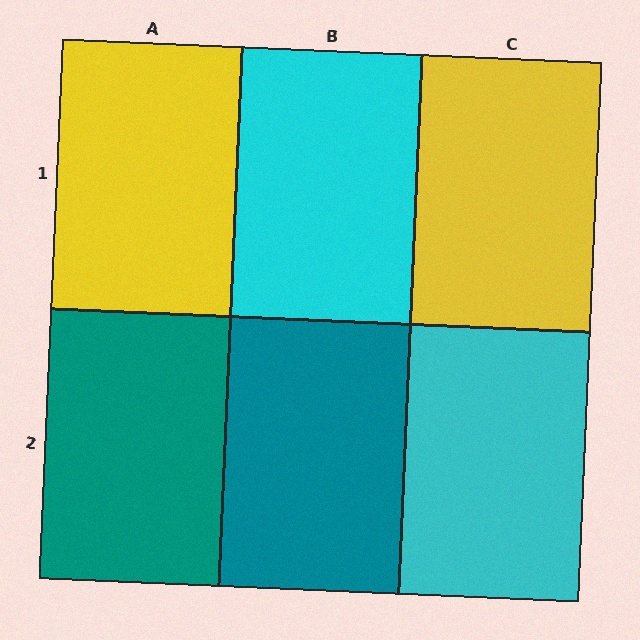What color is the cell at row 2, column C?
Cyan.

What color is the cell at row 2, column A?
Teal.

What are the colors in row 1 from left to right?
Yellow, cyan, yellow.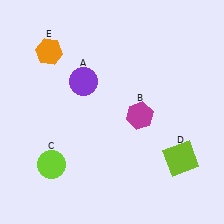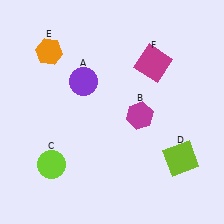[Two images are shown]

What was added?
A magenta square (F) was added in Image 2.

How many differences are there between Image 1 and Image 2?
There is 1 difference between the two images.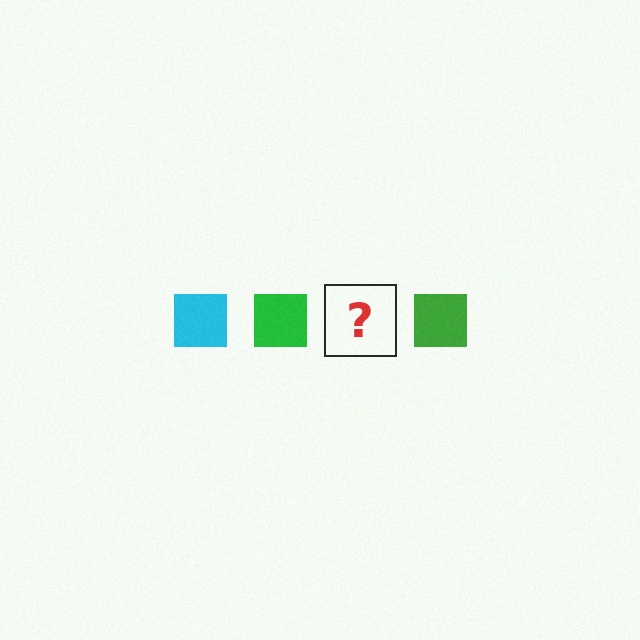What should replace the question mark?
The question mark should be replaced with a cyan square.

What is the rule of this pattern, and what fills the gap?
The rule is that the pattern cycles through cyan, green squares. The gap should be filled with a cyan square.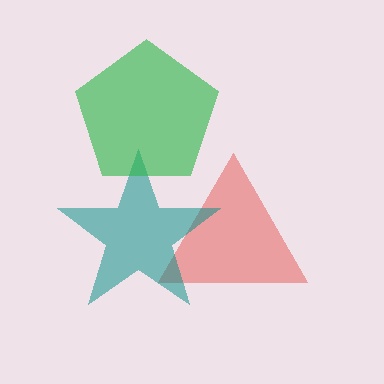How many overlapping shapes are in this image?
There are 3 overlapping shapes in the image.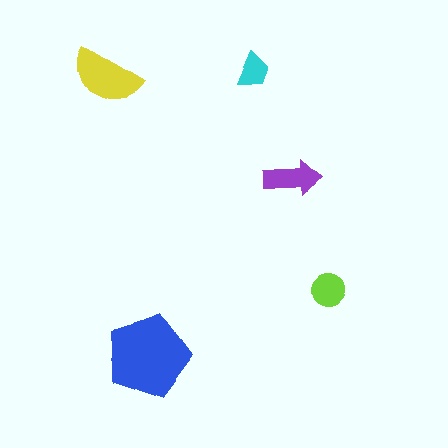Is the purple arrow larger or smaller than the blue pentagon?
Smaller.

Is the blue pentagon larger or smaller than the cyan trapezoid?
Larger.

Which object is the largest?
The blue pentagon.